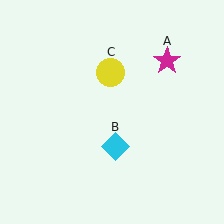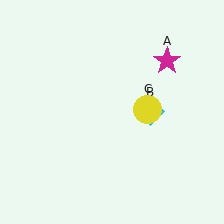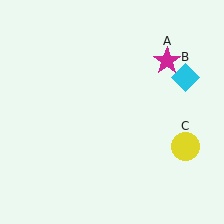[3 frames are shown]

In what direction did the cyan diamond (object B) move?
The cyan diamond (object B) moved up and to the right.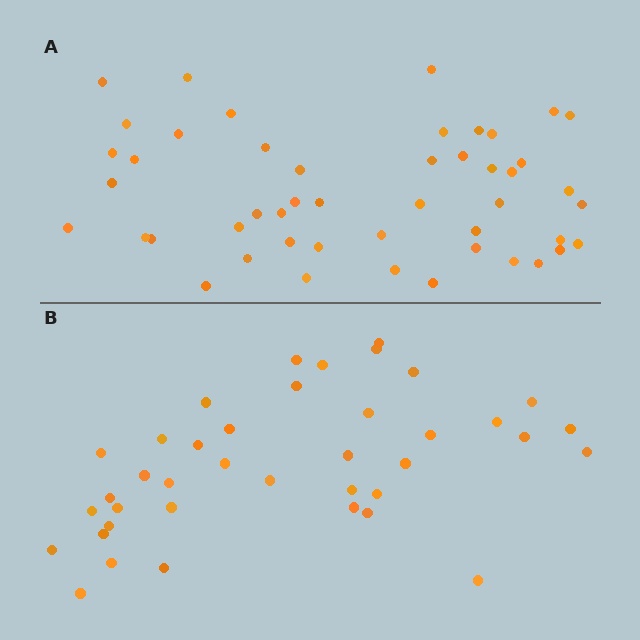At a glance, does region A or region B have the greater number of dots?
Region A (the top region) has more dots.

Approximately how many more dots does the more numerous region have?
Region A has roughly 8 or so more dots than region B.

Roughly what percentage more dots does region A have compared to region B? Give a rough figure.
About 25% more.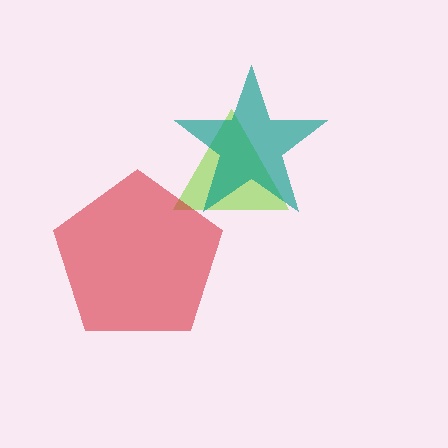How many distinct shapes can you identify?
There are 3 distinct shapes: a lime triangle, a teal star, a red pentagon.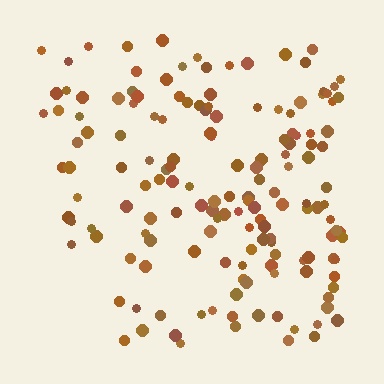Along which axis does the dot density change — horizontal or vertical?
Horizontal.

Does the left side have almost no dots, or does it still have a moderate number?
Still a moderate number, just noticeably fewer than the right.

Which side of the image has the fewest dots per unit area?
The left.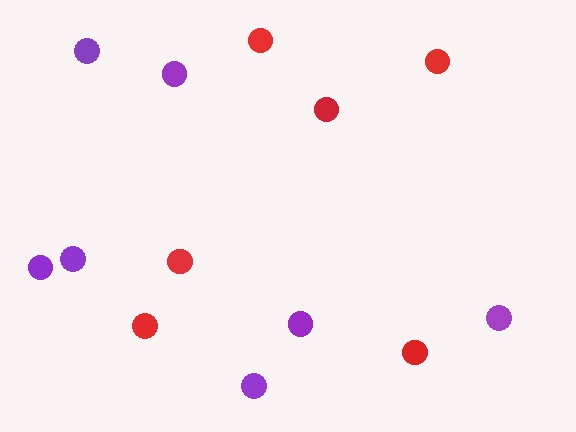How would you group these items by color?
There are 2 groups: one group of red circles (6) and one group of purple circles (7).